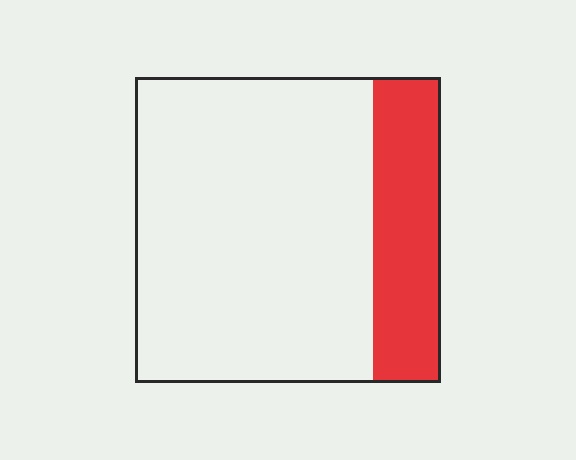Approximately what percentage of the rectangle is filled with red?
Approximately 20%.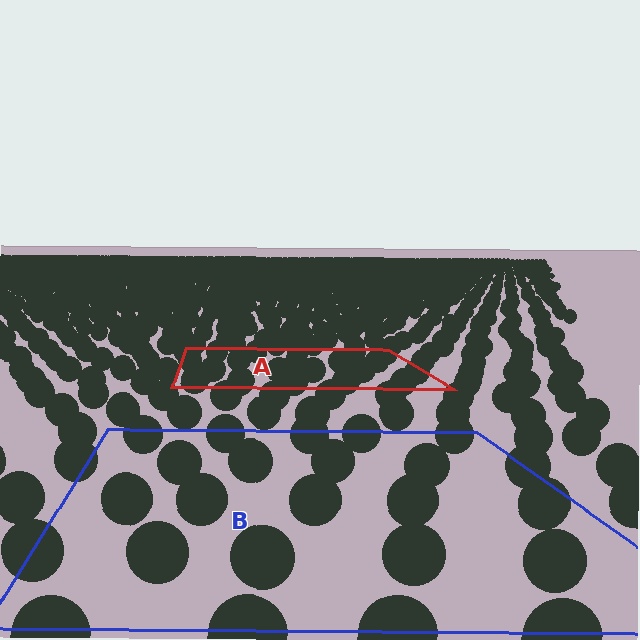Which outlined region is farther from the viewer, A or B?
Region A is farther from the viewer — the texture elements inside it appear smaller and more densely packed.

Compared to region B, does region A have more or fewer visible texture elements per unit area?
Region A has more texture elements per unit area — they are packed more densely because it is farther away.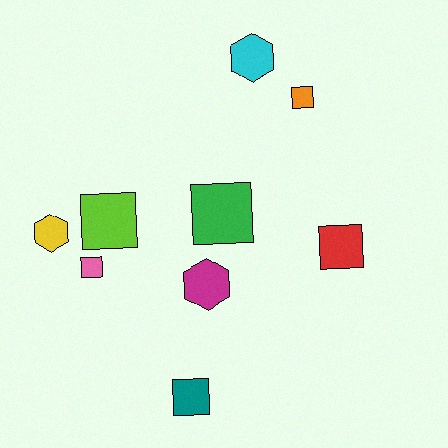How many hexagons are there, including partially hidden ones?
There are 3 hexagons.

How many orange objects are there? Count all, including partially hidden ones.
There is 1 orange object.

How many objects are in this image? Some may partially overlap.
There are 9 objects.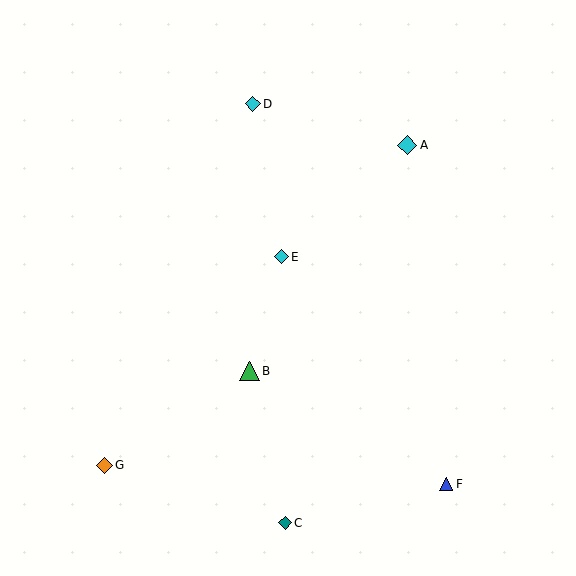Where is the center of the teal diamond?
The center of the teal diamond is at (285, 523).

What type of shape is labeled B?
Shape B is a green triangle.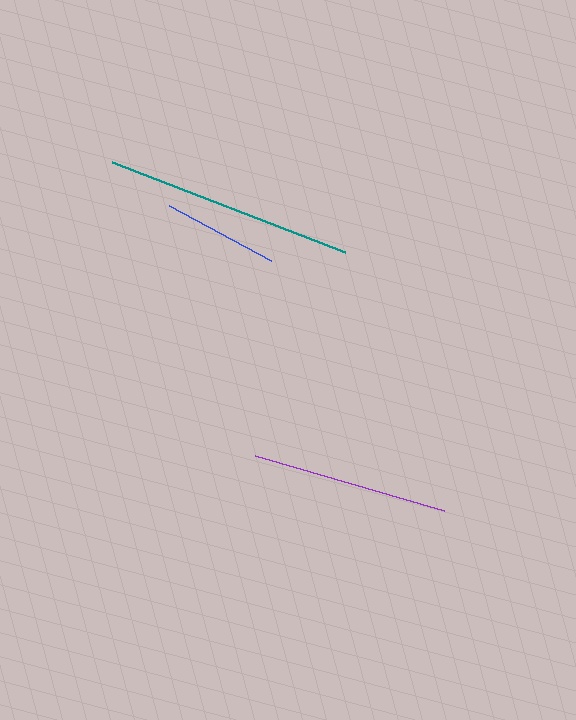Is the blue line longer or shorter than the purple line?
The purple line is longer than the blue line.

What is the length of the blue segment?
The blue segment is approximately 116 pixels long.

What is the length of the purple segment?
The purple segment is approximately 196 pixels long.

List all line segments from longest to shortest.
From longest to shortest: teal, purple, blue.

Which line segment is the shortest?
The blue line is the shortest at approximately 116 pixels.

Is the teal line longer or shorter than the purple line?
The teal line is longer than the purple line.